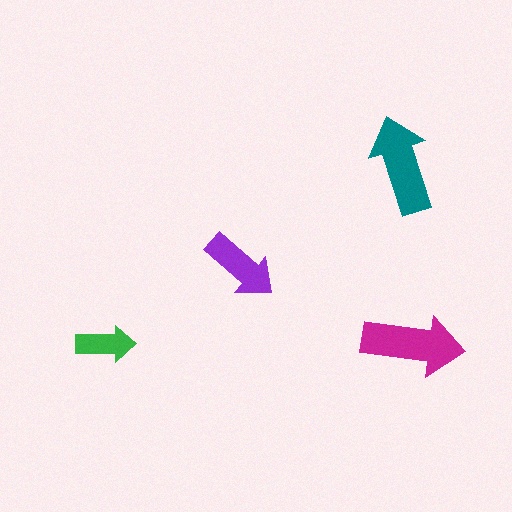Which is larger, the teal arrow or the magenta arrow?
The magenta one.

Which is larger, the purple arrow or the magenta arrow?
The magenta one.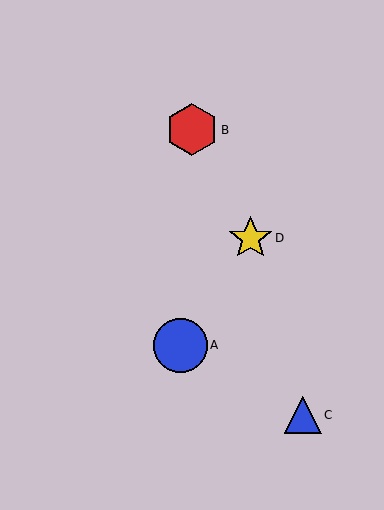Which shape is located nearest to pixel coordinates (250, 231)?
The yellow star (labeled D) at (251, 238) is nearest to that location.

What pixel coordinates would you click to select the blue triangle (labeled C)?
Click at (303, 415) to select the blue triangle C.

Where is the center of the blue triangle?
The center of the blue triangle is at (303, 415).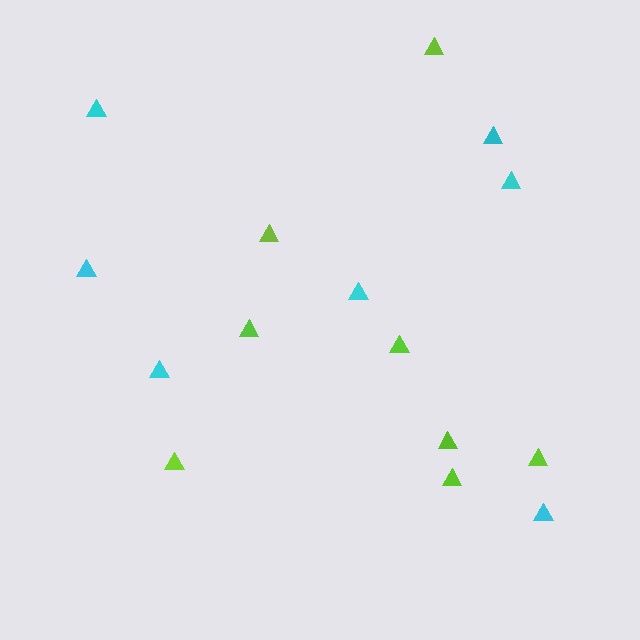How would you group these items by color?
There are 2 groups: one group of cyan triangles (7) and one group of lime triangles (8).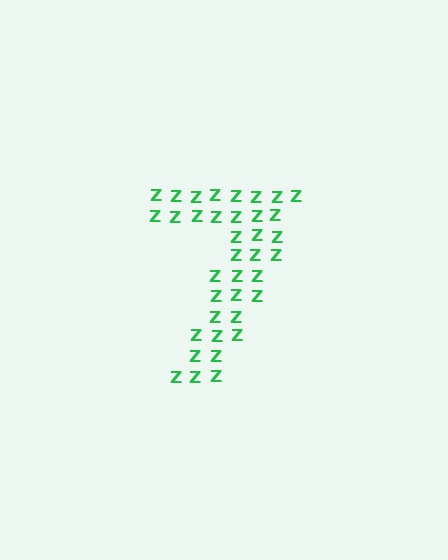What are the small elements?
The small elements are letter Z's.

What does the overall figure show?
The overall figure shows the digit 7.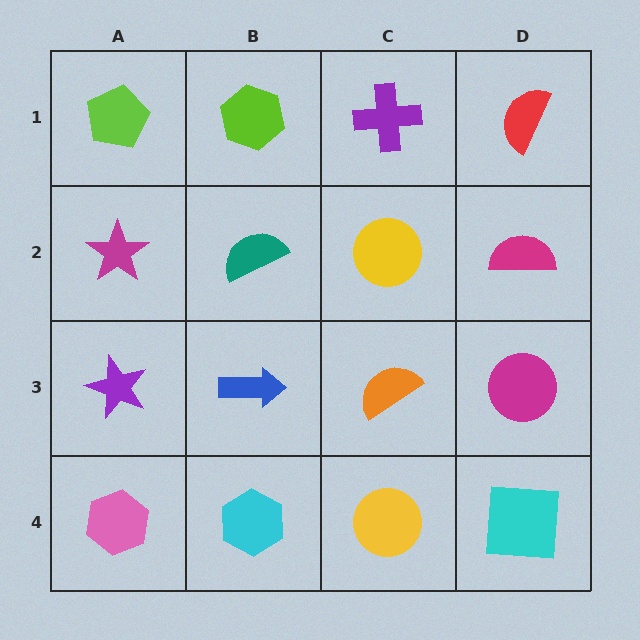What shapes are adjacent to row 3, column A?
A magenta star (row 2, column A), a pink hexagon (row 4, column A), a blue arrow (row 3, column B).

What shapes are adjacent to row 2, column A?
A lime pentagon (row 1, column A), a purple star (row 3, column A), a teal semicircle (row 2, column B).